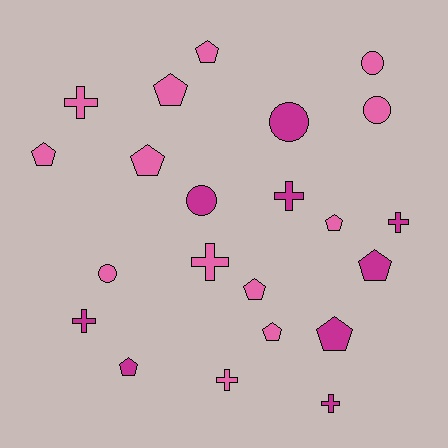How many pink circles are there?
There are 3 pink circles.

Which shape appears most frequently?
Pentagon, with 10 objects.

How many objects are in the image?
There are 22 objects.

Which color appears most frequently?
Pink, with 13 objects.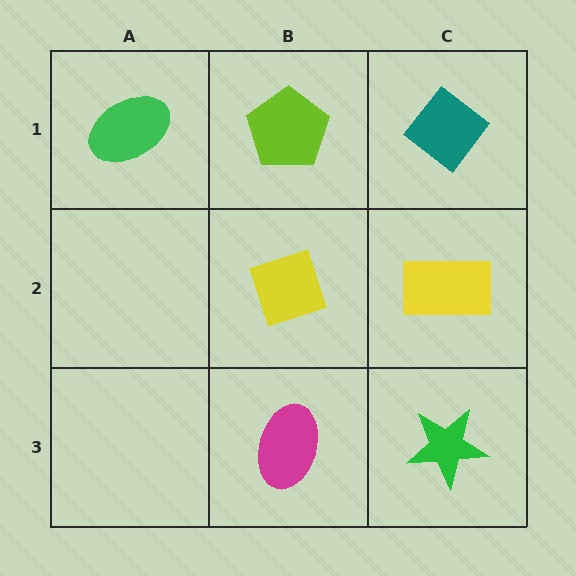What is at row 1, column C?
A teal diamond.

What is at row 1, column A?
A green ellipse.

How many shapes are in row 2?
2 shapes.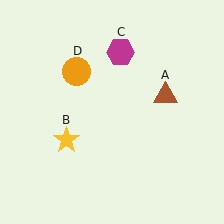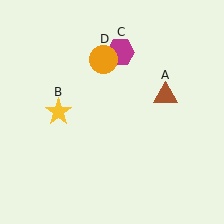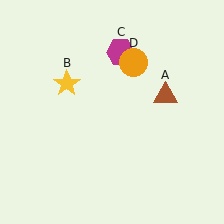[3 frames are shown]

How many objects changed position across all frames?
2 objects changed position: yellow star (object B), orange circle (object D).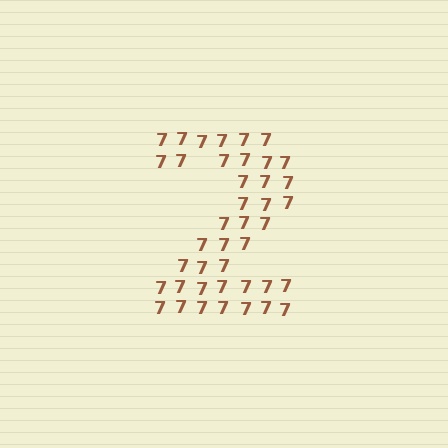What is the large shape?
The large shape is the digit 2.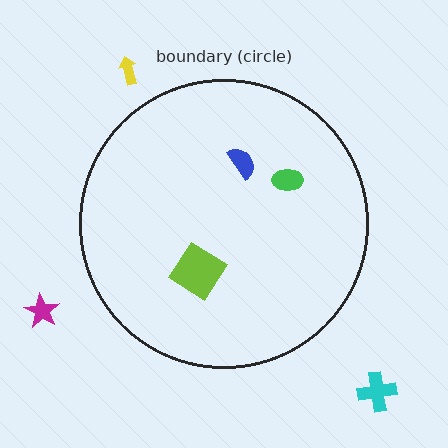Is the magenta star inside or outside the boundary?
Outside.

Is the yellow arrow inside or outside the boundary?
Outside.